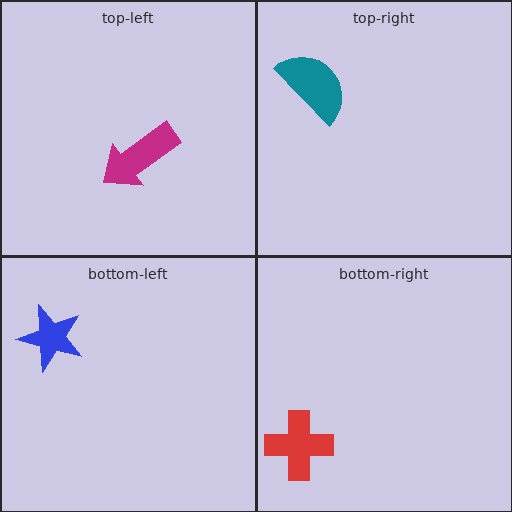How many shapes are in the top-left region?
1.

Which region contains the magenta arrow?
The top-left region.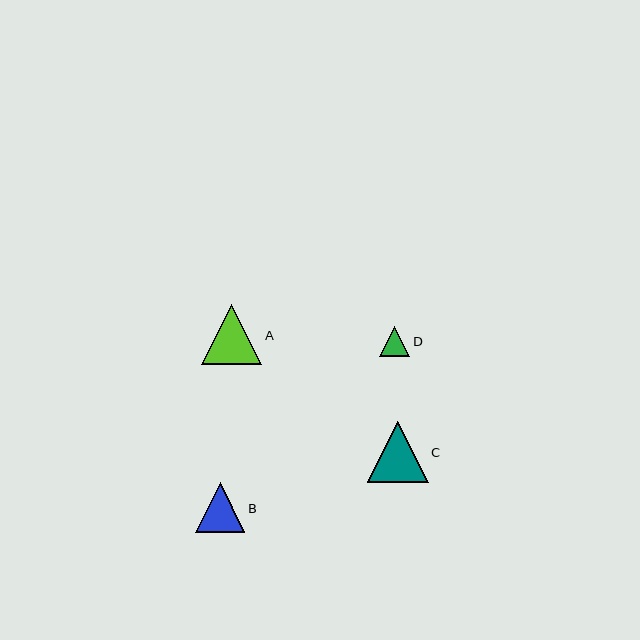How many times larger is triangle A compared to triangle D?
Triangle A is approximately 2.0 times the size of triangle D.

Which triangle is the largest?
Triangle C is the largest with a size of approximately 61 pixels.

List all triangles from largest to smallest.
From largest to smallest: C, A, B, D.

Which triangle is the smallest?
Triangle D is the smallest with a size of approximately 30 pixels.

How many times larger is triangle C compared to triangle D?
Triangle C is approximately 2.0 times the size of triangle D.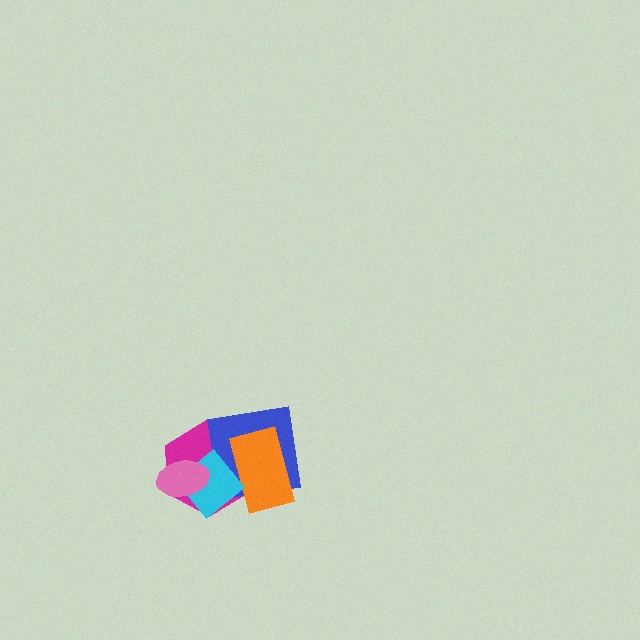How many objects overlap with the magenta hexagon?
4 objects overlap with the magenta hexagon.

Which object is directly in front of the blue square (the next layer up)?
The orange rectangle is directly in front of the blue square.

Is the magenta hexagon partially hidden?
Yes, it is partially covered by another shape.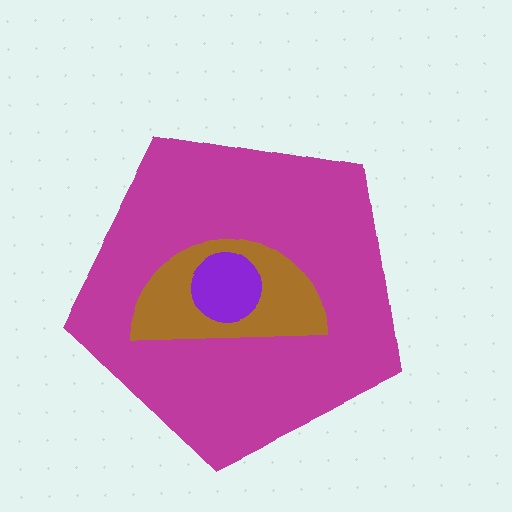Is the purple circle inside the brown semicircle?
Yes.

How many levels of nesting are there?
3.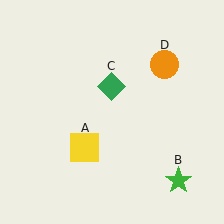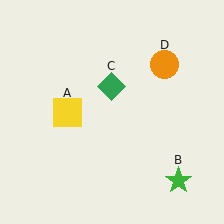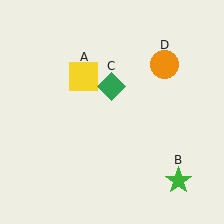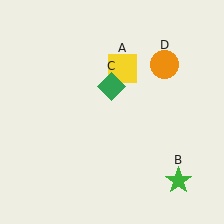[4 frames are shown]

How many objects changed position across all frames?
1 object changed position: yellow square (object A).